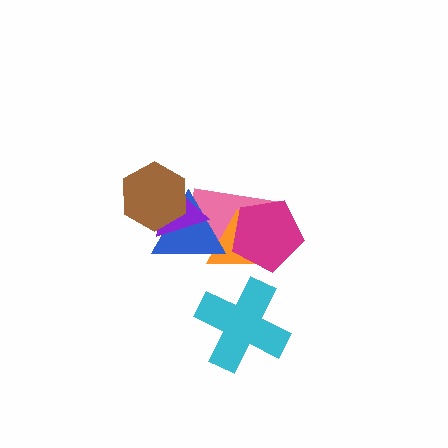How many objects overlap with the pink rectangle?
4 objects overlap with the pink rectangle.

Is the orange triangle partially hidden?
Yes, it is partially covered by another shape.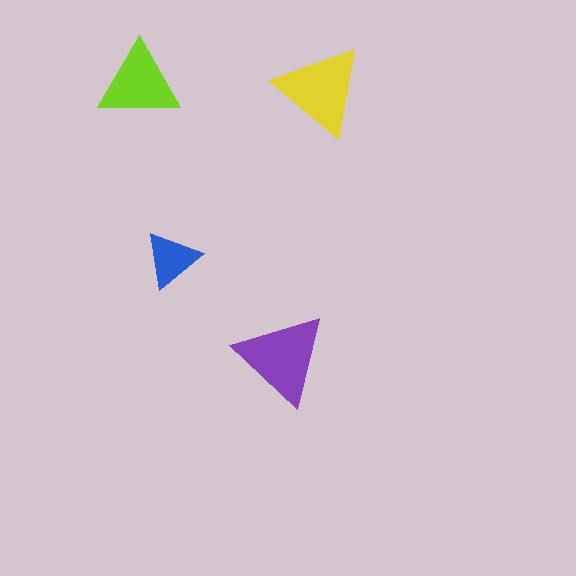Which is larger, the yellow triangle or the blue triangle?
The yellow one.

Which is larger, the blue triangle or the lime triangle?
The lime one.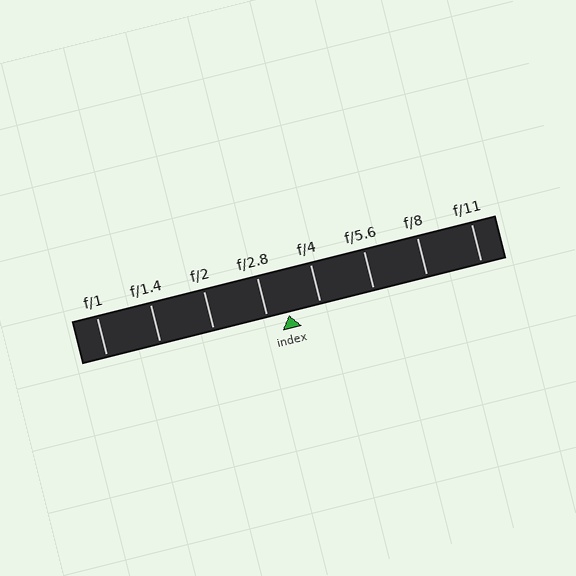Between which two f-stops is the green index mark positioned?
The index mark is between f/2.8 and f/4.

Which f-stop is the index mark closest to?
The index mark is closest to f/2.8.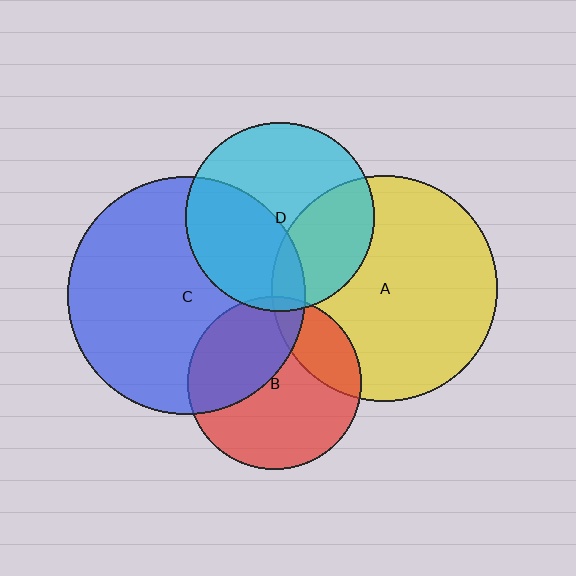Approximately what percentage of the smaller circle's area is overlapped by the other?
Approximately 5%.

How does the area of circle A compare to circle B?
Approximately 1.7 times.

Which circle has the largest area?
Circle C (blue).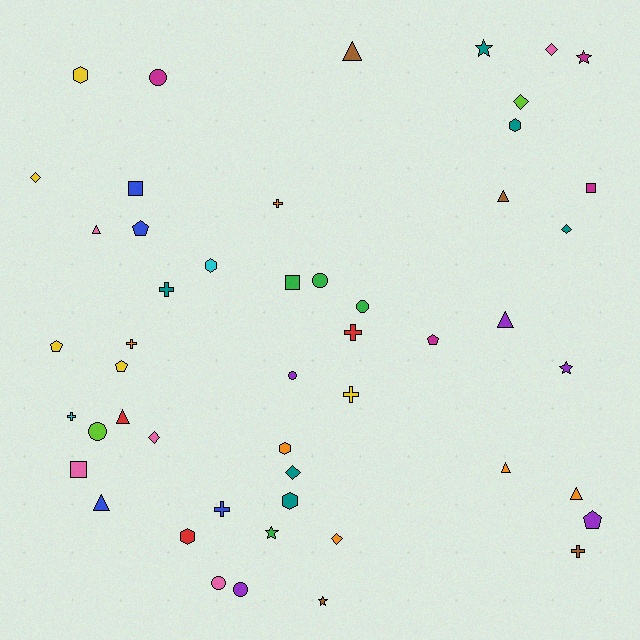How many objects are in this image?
There are 50 objects.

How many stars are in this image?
There are 5 stars.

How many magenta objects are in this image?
There are 4 magenta objects.